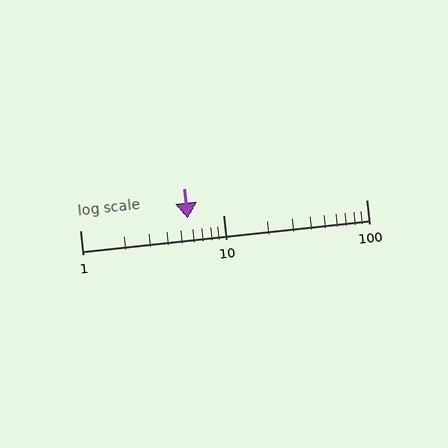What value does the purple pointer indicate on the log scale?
The pointer indicates approximately 5.7.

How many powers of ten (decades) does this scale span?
The scale spans 2 decades, from 1 to 100.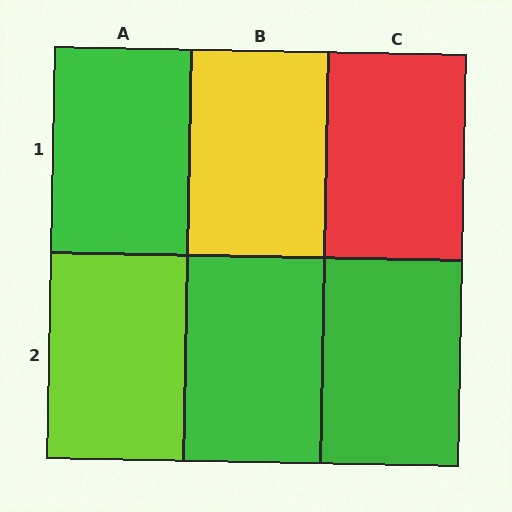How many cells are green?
3 cells are green.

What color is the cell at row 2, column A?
Lime.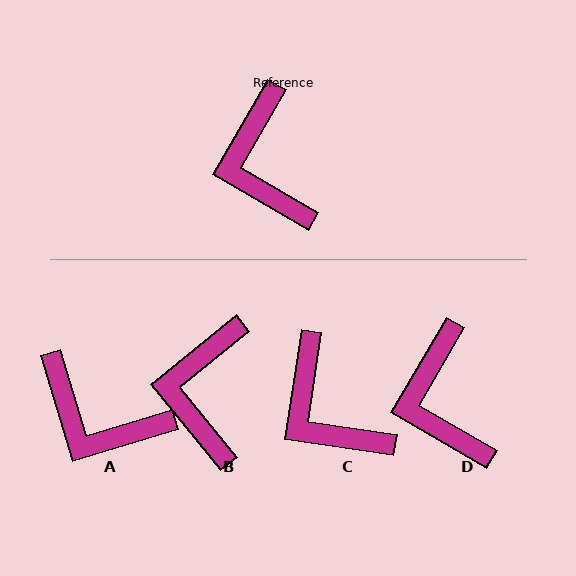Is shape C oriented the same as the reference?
No, it is off by about 21 degrees.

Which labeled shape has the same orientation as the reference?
D.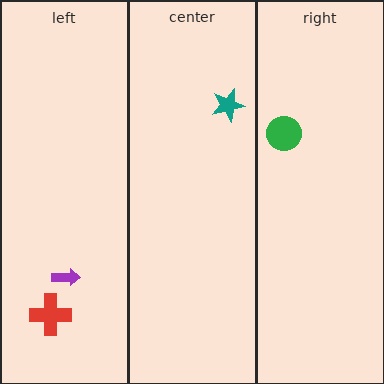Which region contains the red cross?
The left region.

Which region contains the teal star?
The center region.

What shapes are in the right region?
The green circle.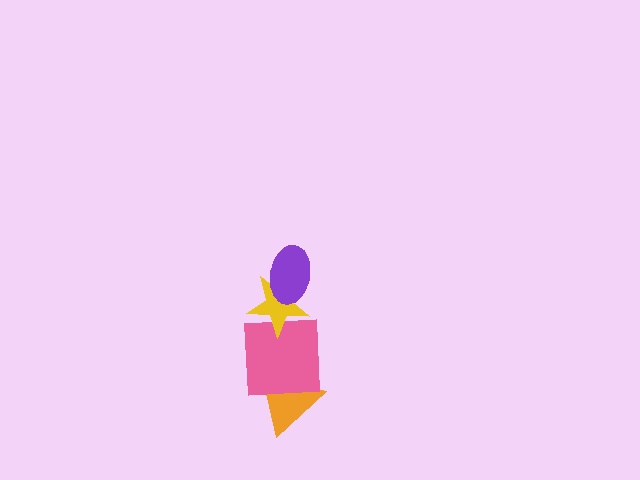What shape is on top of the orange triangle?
The pink square is on top of the orange triangle.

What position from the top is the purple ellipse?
The purple ellipse is 1st from the top.